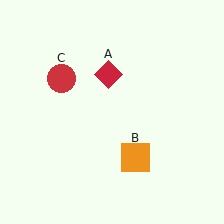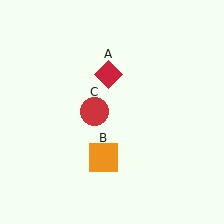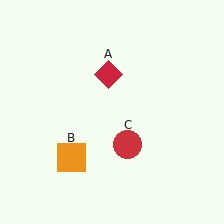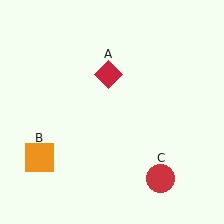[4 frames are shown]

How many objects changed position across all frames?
2 objects changed position: orange square (object B), red circle (object C).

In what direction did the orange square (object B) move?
The orange square (object B) moved left.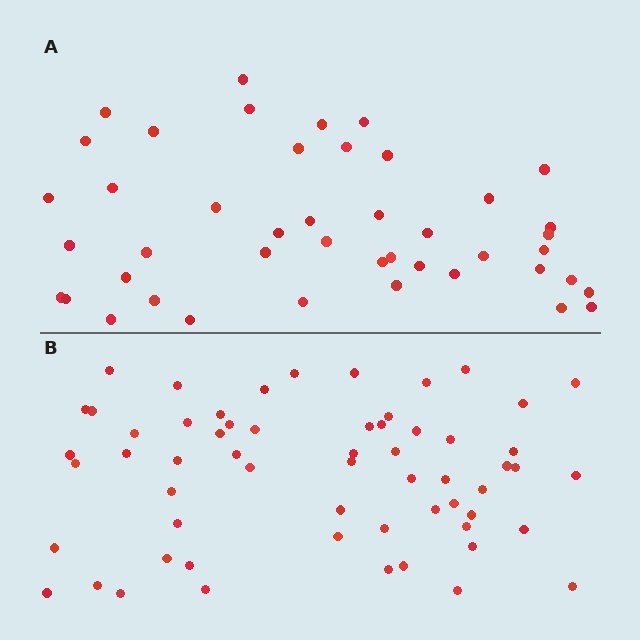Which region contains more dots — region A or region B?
Region B (the bottom region) has more dots.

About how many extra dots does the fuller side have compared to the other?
Region B has approximately 15 more dots than region A.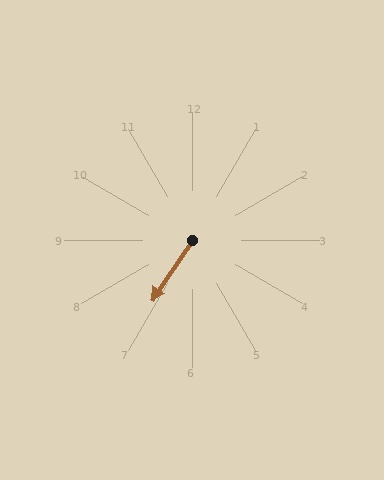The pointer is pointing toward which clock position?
Roughly 7 o'clock.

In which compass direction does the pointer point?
Southwest.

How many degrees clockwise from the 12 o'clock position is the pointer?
Approximately 214 degrees.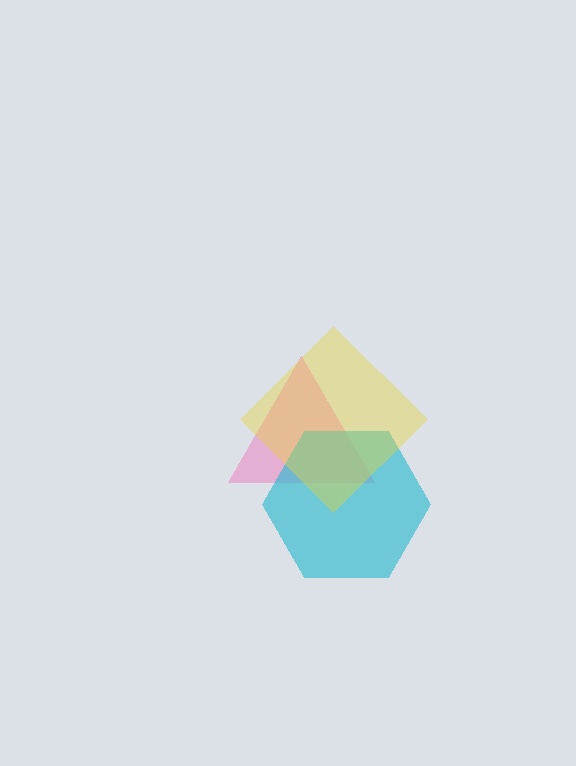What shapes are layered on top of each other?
The layered shapes are: a pink triangle, a cyan hexagon, a yellow diamond.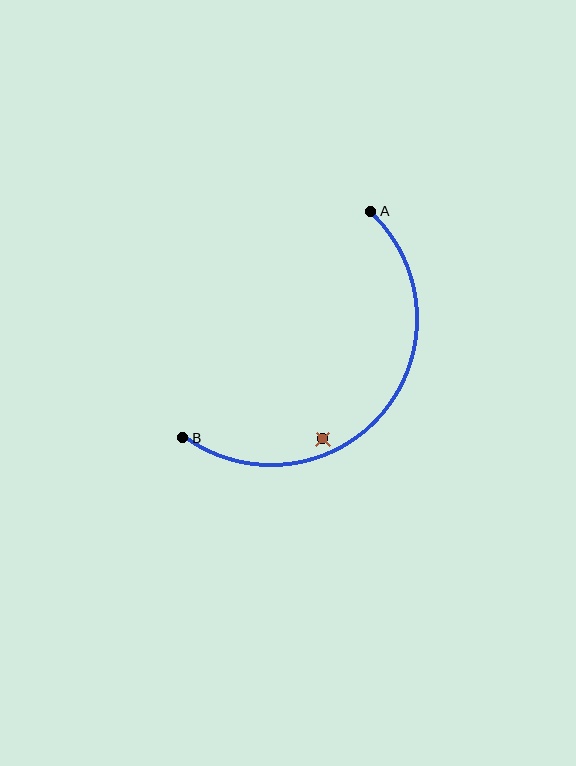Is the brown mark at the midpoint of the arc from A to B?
No — the brown mark does not lie on the arc at all. It sits slightly inside the curve.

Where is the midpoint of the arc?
The arc midpoint is the point on the curve farthest from the straight line joining A and B. It sits below and to the right of that line.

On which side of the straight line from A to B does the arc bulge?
The arc bulges below and to the right of the straight line connecting A and B.